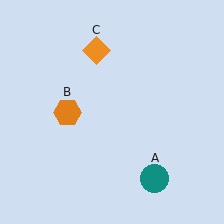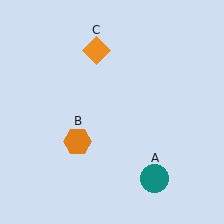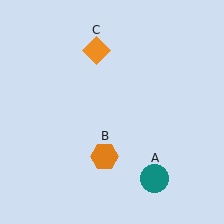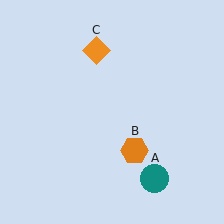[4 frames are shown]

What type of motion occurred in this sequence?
The orange hexagon (object B) rotated counterclockwise around the center of the scene.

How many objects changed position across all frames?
1 object changed position: orange hexagon (object B).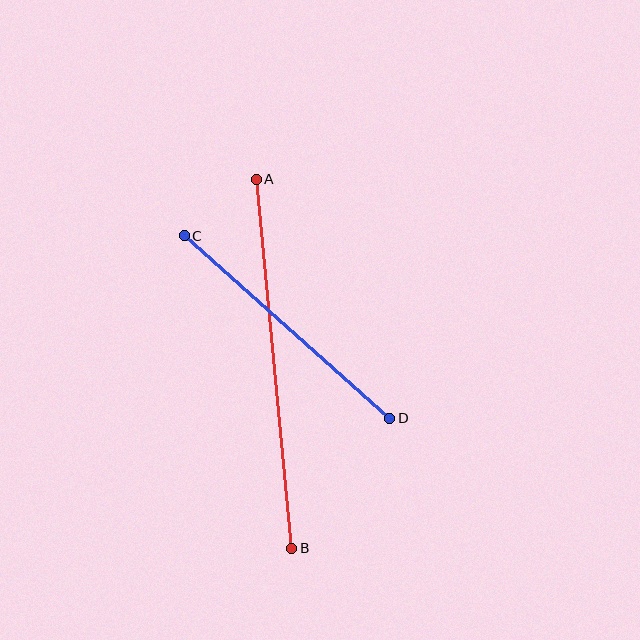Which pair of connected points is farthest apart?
Points A and B are farthest apart.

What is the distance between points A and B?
The distance is approximately 371 pixels.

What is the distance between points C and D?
The distance is approximately 275 pixels.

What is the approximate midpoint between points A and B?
The midpoint is at approximately (274, 364) pixels.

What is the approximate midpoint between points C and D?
The midpoint is at approximately (287, 327) pixels.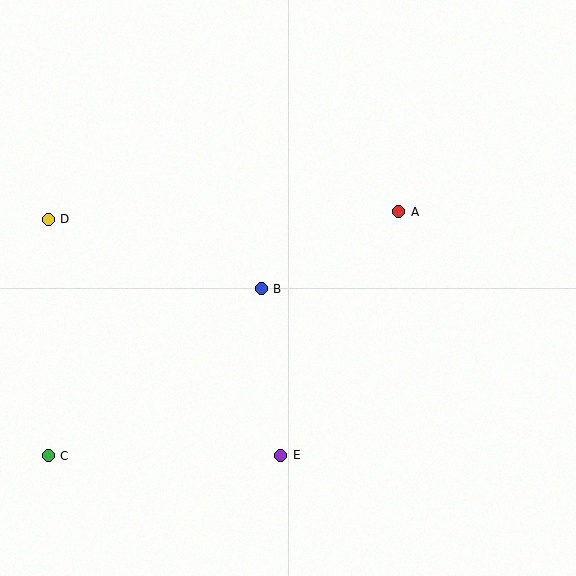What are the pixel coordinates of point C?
Point C is at (48, 456).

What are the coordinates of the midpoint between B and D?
The midpoint between B and D is at (155, 254).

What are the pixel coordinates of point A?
Point A is at (399, 212).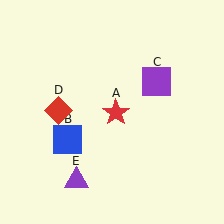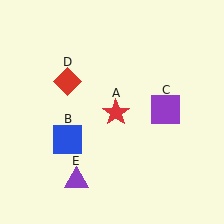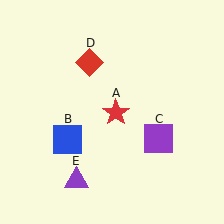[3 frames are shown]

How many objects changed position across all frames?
2 objects changed position: purple square (object C), red diamond (object D).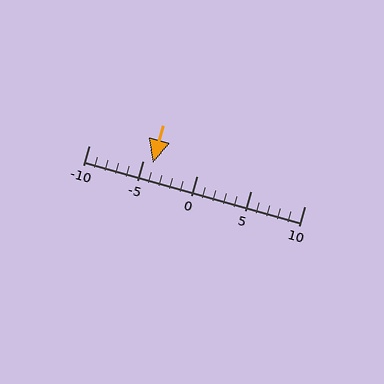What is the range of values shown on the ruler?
The ruler shows values from -10 to 10.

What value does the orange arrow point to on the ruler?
The orange arrow points to approximately -4.